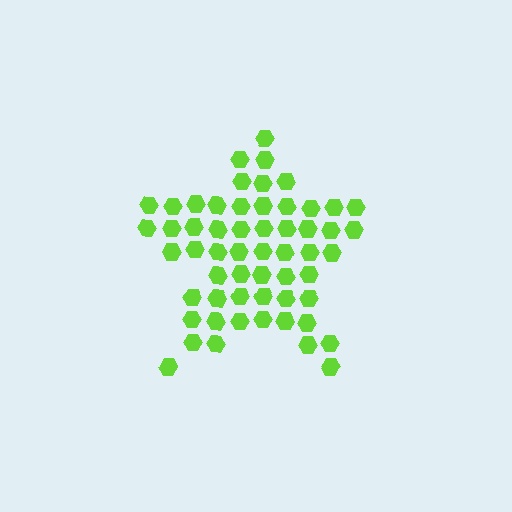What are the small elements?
The small elements are hexagons.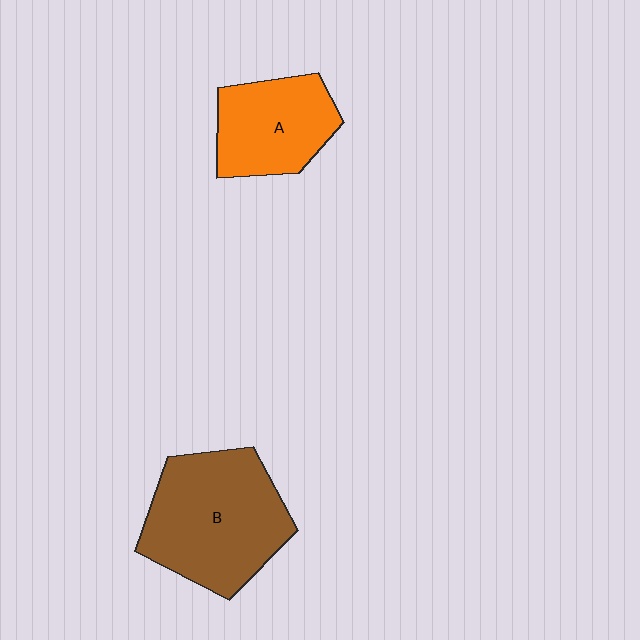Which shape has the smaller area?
Shape A (orange).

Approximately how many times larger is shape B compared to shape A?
Approximately 1.6 times.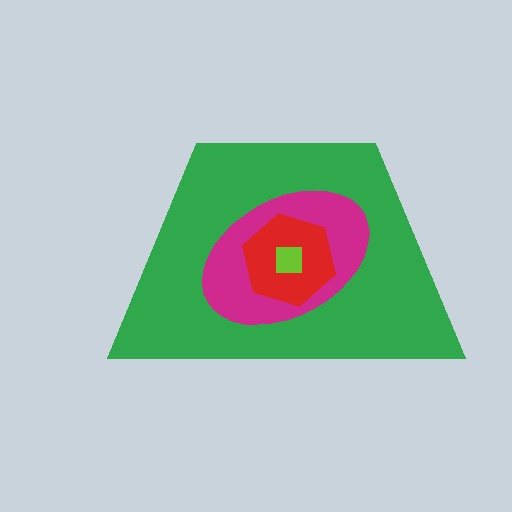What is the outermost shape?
The green trapezoid.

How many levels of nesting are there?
4.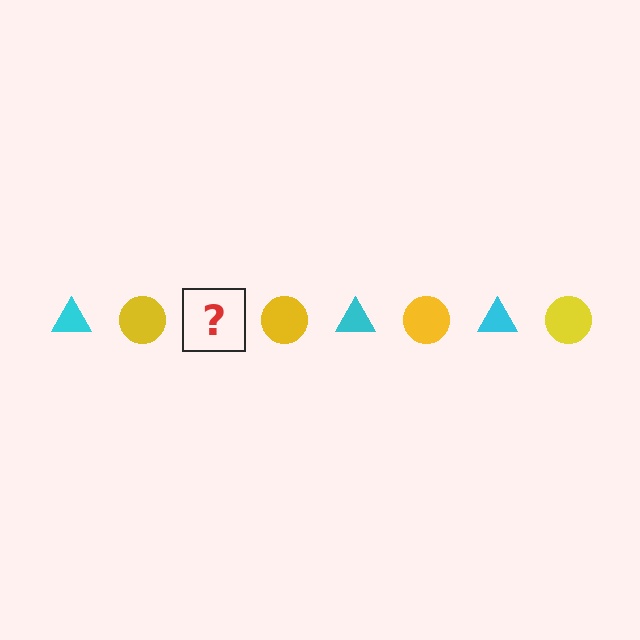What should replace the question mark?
The question mark should be replaced with a cyan triangle.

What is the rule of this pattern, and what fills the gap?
The rule is that the pattern alternates between cyan triangle and yellow circle. The gap should be filled with a cyan triangle.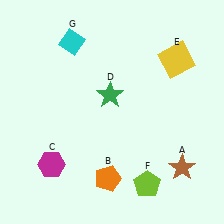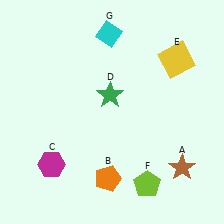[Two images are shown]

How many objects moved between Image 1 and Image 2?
1 object moved between the two images.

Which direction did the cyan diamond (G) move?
The cyan diamond (G) moved right.